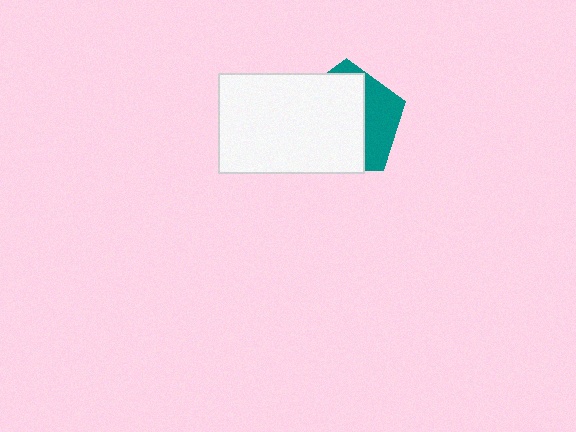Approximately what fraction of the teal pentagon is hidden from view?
Roughly 68% of the teal pentagon is hidden behind the white rectangle.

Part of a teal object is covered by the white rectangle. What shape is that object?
It is a pentagon.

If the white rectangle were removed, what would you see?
You would see the complete teal pentagon.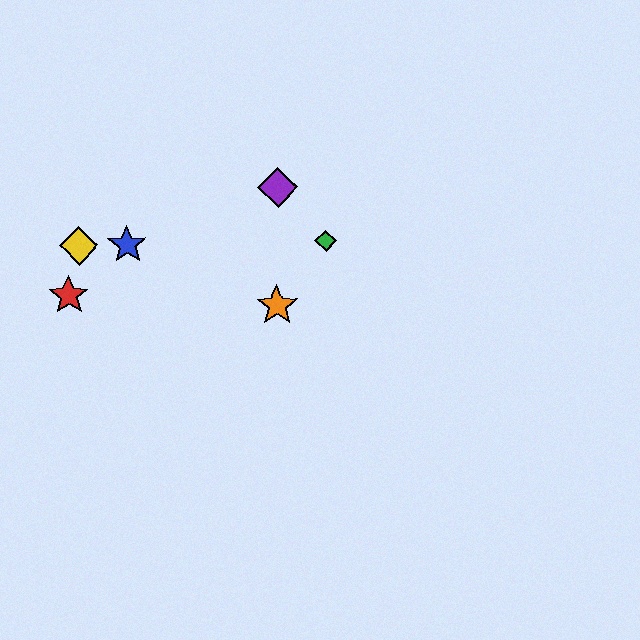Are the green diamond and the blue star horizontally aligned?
Yes, both are at y≈241.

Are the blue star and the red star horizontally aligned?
No, the blue star is at y≈245 and the red star is at y≈295.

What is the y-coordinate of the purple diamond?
The purple diamond is at y≈187.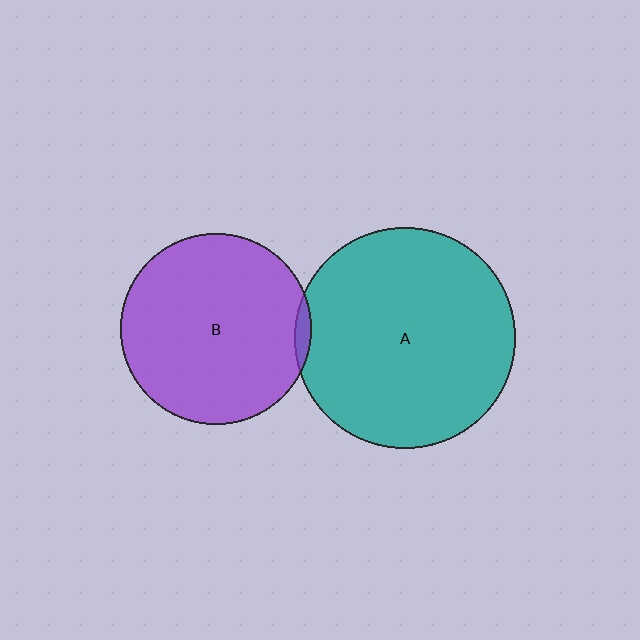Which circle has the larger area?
Circle A (teal).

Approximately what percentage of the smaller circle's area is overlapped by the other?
Approximately 5%.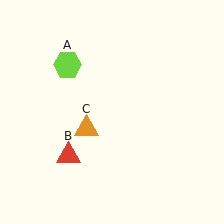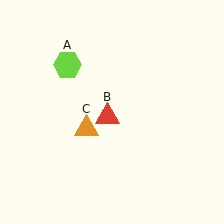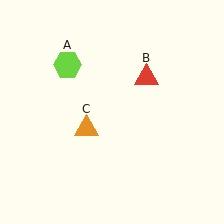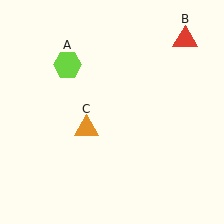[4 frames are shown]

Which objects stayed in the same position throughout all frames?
Lime hexagon (object A) and orange triangle (object C) remained stationary.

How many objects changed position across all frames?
1 object changed position: red triangle (object B).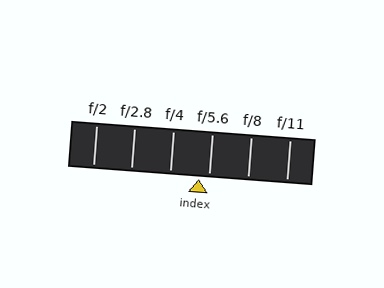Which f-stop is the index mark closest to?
The index mark is closest to f/5.6.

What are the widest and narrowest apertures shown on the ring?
The widest aperture shown is f/2 and the narrowest is f/11.